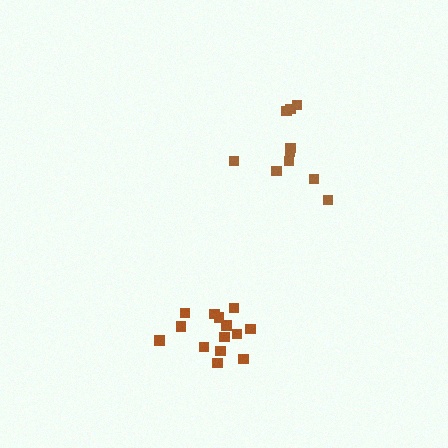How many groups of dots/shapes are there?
There are 2 groups.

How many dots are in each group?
Group 1: 10 dots, Group 2: 14 dots (24 total).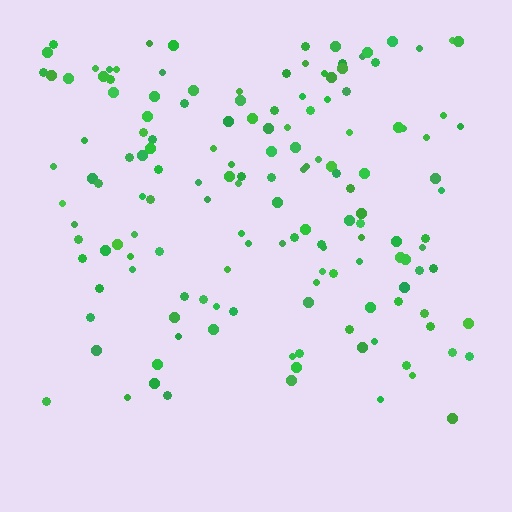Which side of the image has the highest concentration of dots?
The top.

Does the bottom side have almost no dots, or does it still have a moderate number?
Still a moderate number, just noticeably fewer than the top.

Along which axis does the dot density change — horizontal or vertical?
Vertical.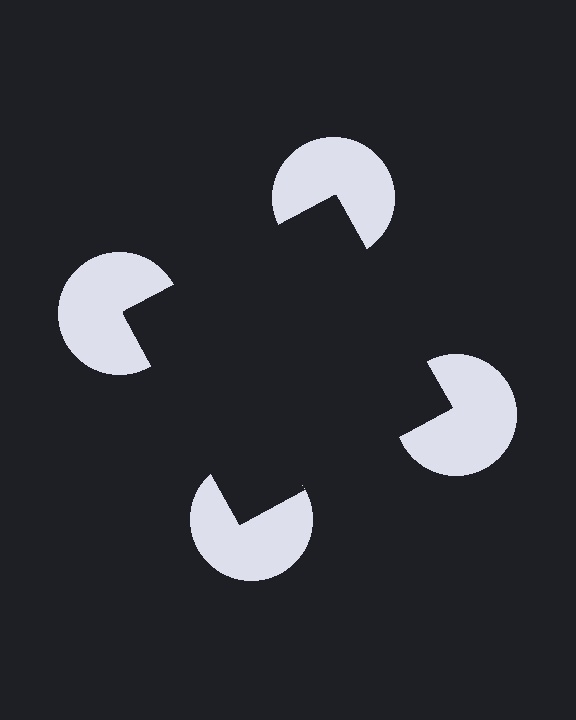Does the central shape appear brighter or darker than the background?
It typically appears slightly darker than the background, even though no actual brightness change is drawn.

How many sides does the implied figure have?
4 sides.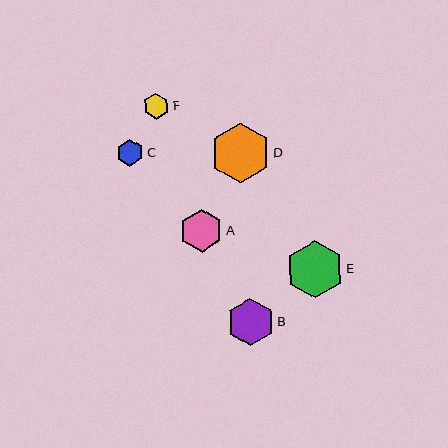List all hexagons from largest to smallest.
From largest to smallest: D, E, B, A, C, F.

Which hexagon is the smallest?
Hexagon F is the smallest with a size of approximately 26 pixels.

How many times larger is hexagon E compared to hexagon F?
Hexagon E is approximately 2.2 times the size of hexagon F.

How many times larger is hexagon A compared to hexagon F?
Hexagon A is approximately 1.6 times the size of hexagon F.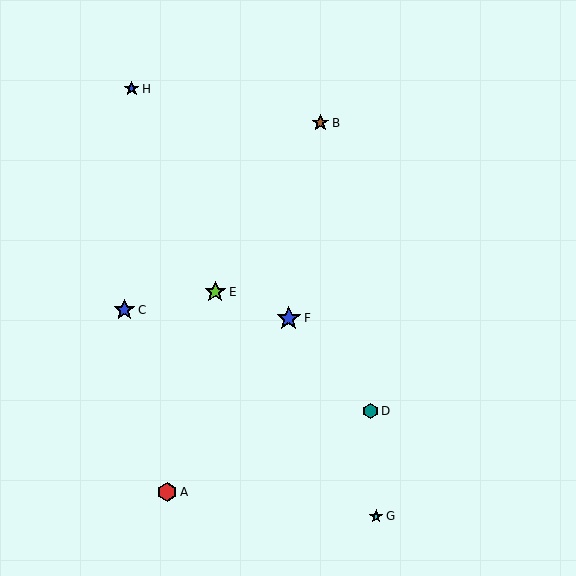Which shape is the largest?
The blue star (labeled F) is the largest.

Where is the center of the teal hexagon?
The center of the teal hexagon is at (370, 411).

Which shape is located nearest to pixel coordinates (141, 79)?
The blue star (labeled H) at (132, 89) is nearest to that location.